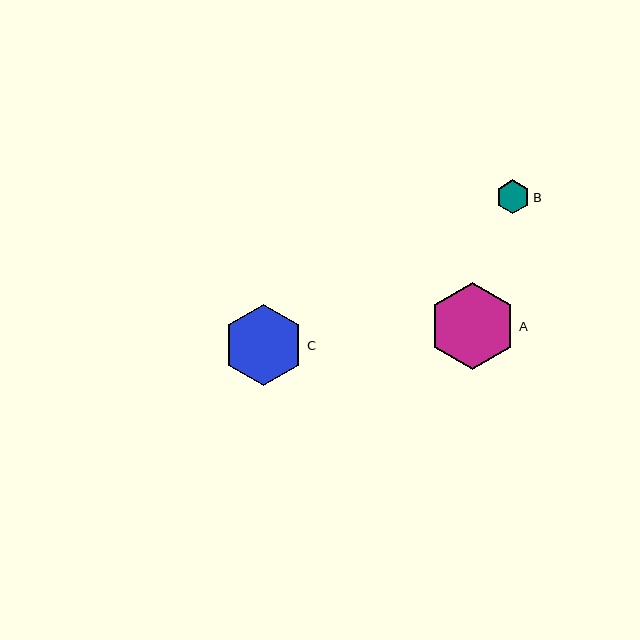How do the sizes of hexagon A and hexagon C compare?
Hexagon A and hexagon C are approximately the same size.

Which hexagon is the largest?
Hexagon A is the largest with a size of approximately 87 pixels.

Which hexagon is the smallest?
Hexagon B is the smallest with a size of approximately 34 pixels.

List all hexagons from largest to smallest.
From largest to smallest: A, C, B.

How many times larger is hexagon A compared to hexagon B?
Hexagon A is approximately 2.6 times the size of hexagon B.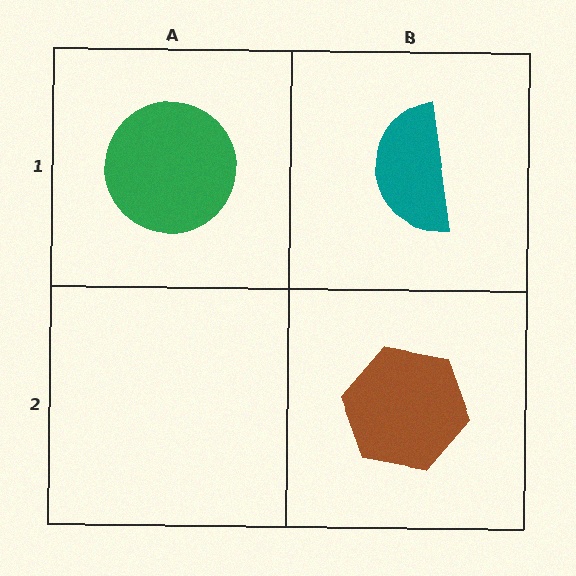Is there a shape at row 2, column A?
No, that cell is empty.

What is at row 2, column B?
A brown hexagon.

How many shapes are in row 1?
2 shapes.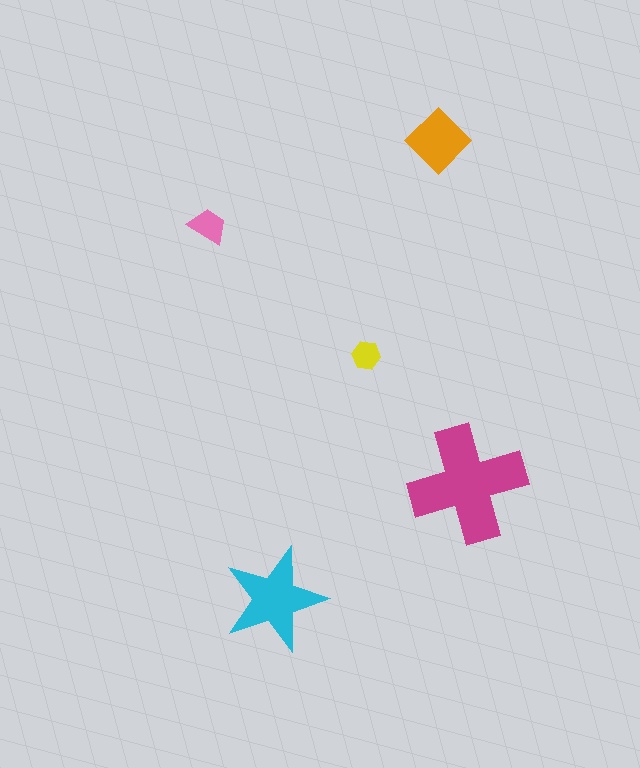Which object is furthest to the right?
The magenta cross is rightmost.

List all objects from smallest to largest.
The yellow hexagon, the pink trapezoid, the orange diamond, the cyan star, the magenta cross.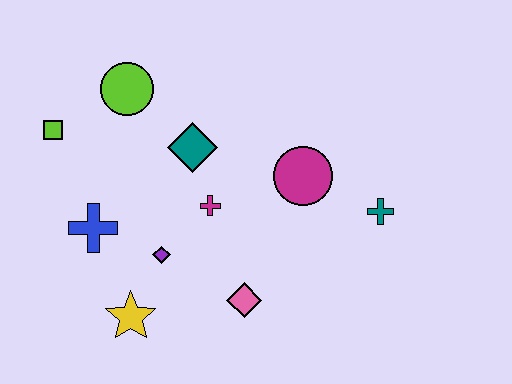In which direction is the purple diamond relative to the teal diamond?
The purple diamond is below the teal diamond.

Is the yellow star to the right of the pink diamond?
No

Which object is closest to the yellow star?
The purple diamond is closest to the yellow star.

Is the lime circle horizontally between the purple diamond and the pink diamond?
No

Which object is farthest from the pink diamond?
The lime square is farthest from the pink diamond.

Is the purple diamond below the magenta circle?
Yes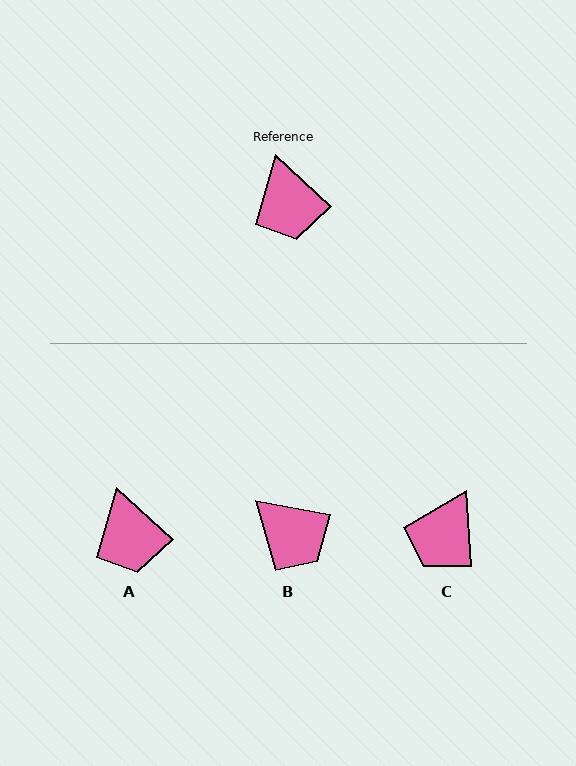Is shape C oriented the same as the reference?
No, it is off by about 44 degrees.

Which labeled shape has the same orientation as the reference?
A.